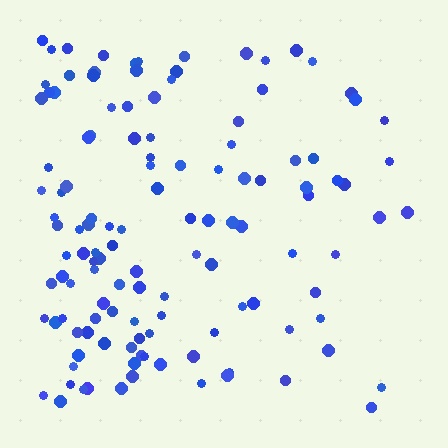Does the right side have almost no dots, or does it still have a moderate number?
Still a moderate number, just noticeably fewer than the left.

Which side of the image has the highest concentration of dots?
The left.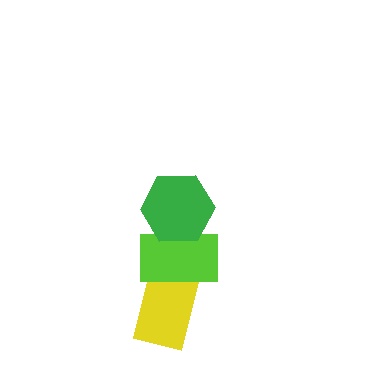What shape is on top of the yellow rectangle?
The lime rectangle is on top of the yellow rectangle.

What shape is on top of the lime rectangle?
The green hexagon is on top of the lime rectangle.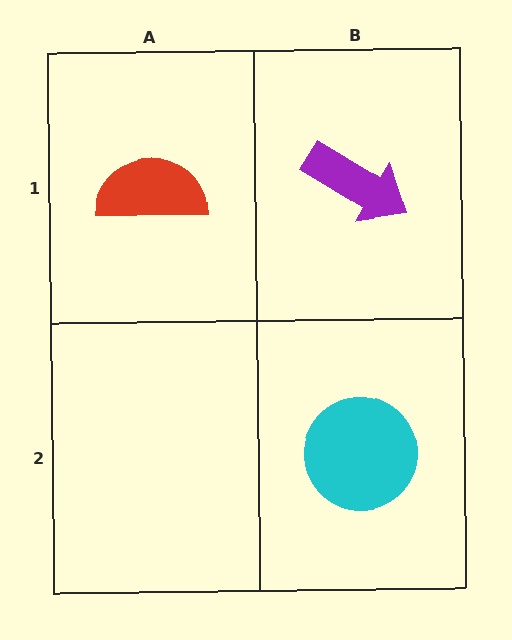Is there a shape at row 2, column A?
No, that cell is empty.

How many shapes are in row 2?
1 shape.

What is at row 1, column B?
A purple arrow.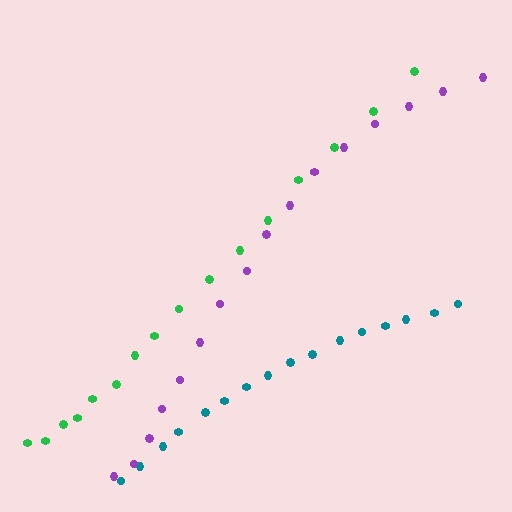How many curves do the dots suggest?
There are 3 distinct paths.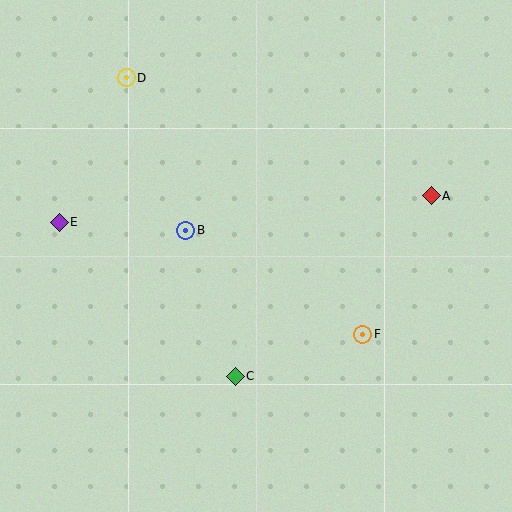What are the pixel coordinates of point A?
Point A is at (431, 196).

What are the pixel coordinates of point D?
Point D is at (126, 78).